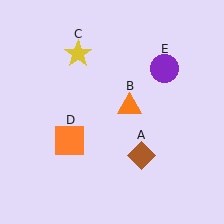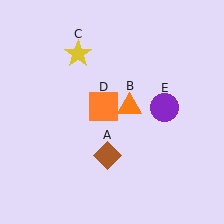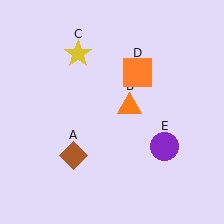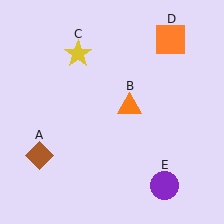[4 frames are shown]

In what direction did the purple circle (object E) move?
The purple circle (object E) moved down.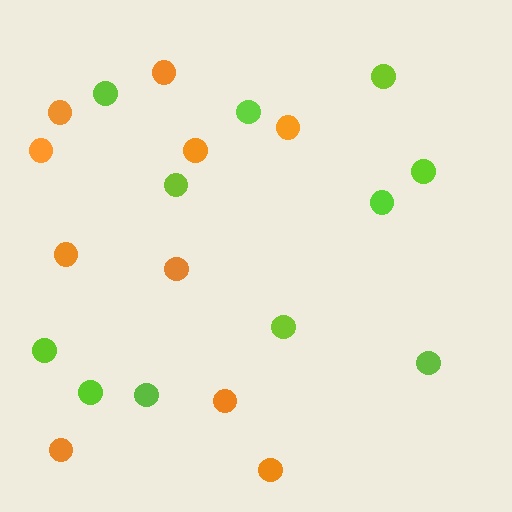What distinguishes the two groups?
There are 2 groups: one group of lime circles (11) and one group of orange circles (10).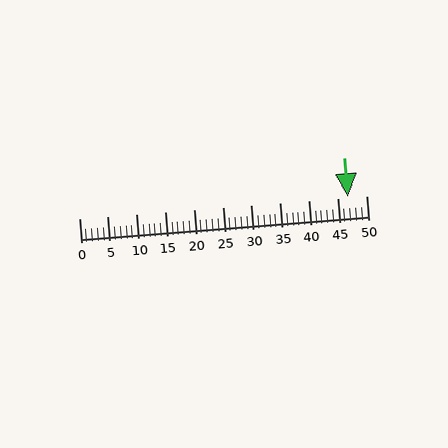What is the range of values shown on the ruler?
The ruler shows values from 0 to 50.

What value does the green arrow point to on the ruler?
The green arrow points to approximately 47.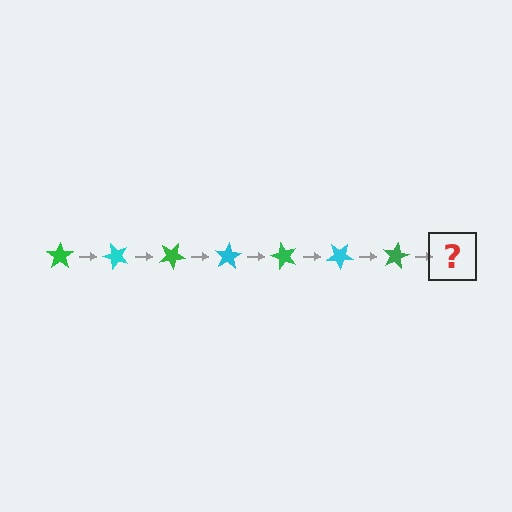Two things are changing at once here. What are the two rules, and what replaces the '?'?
The two rules are that it rotates 50 degrees each step and the color cycles through green and cyan. The '?' should be a cyan star, rotated 350 degrees from the start.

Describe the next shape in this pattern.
It should be a cyan star, rotated 350 degrees from the start.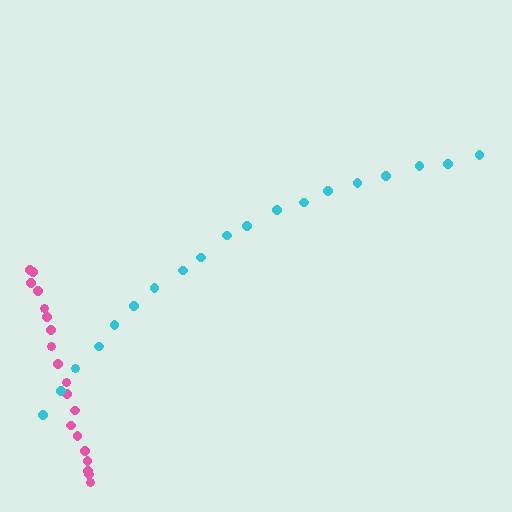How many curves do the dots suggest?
There are 2 distinct paths.